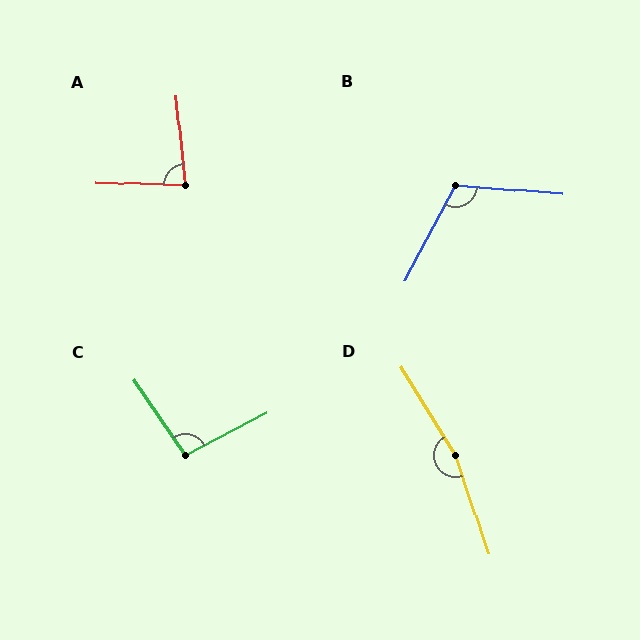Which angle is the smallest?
A, at approximately 82 degrees.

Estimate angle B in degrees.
Approximately 113 degrees.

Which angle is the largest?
D, at approximately 167 degrees.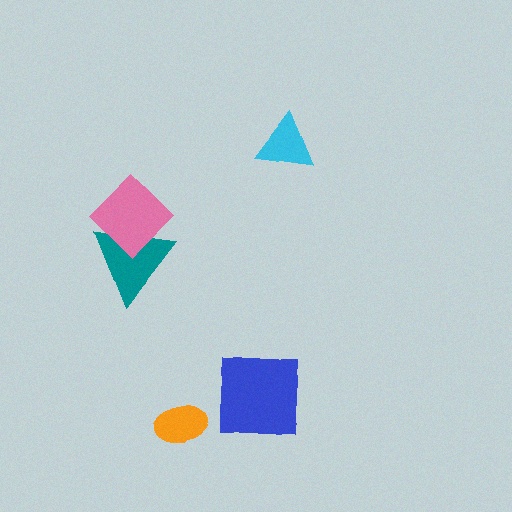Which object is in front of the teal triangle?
The pink diamond is in front of the teal triangle.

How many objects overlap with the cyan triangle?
0 objects overlap with the cyan triangle.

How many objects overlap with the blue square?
0 objects overlap with the blue square.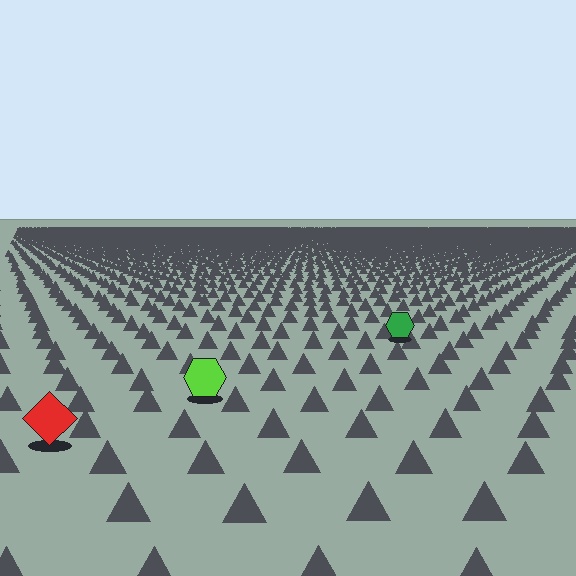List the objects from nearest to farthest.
From nearest to farthest: the red diamond, the lime hexagon, the green hexagon.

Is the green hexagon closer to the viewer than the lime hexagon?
No. The lime hexagon is closer — you can tell from the texture gradient: the ground texture is coarser near it.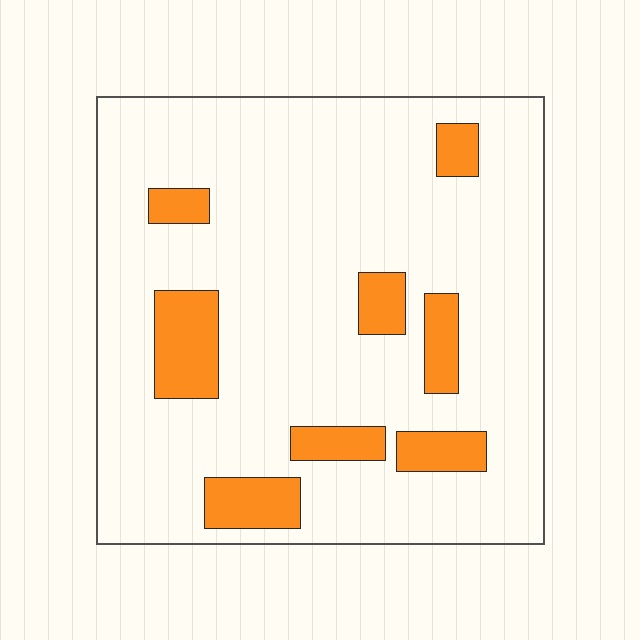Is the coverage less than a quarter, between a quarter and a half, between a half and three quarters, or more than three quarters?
Less than a quarter.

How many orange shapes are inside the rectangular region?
8.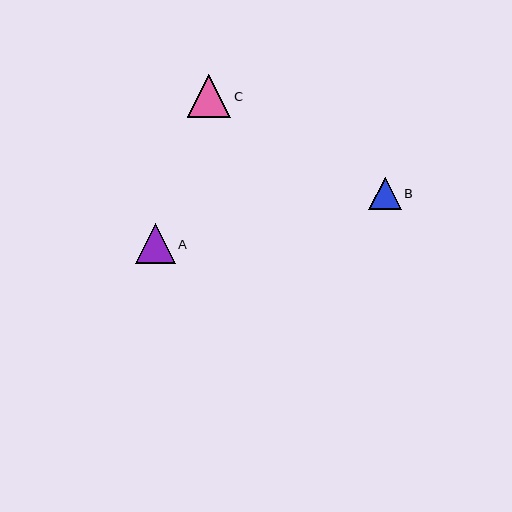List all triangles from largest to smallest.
From largest to smallest: C, A, B.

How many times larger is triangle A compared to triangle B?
Triangle A is approximately 1.2 times the size of triangle B.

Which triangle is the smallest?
Triangle B is the smallest with a size of approximately 32 pixels.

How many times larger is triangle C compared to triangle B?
Triangle C is approximately 1.4 times the size of triangle B.